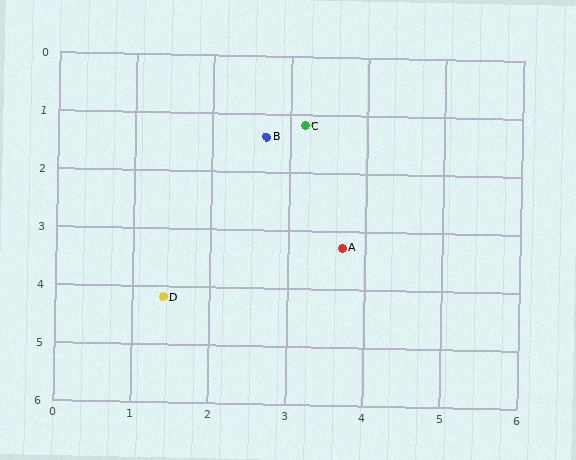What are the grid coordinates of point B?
Point B is at approximately (2.7, 1.4).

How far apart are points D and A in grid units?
Points D and A are about 2.5 grid units apart.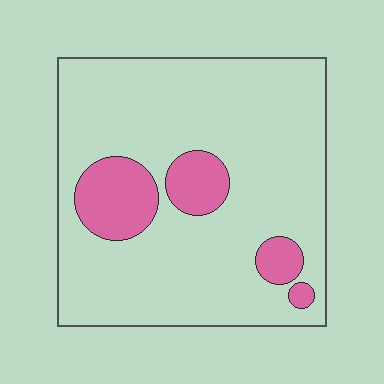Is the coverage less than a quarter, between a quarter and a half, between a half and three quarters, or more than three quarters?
Less than a quarter.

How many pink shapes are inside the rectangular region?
4.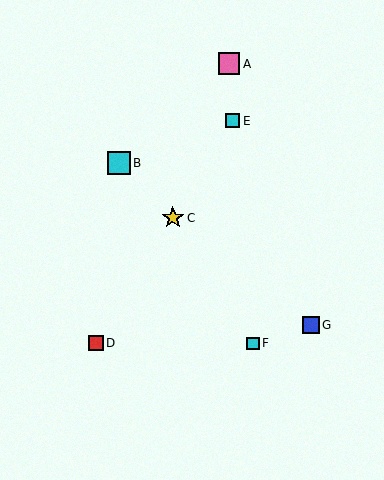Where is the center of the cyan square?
The center of the cyan square is at (233, 121).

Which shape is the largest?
The cyan square (labeled B) is the largest.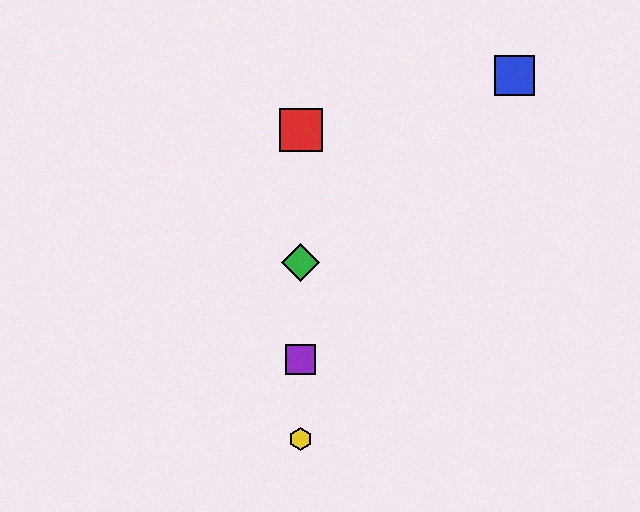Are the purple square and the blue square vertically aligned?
No, the purple square is at x≈301 and the blue square is at x≈514.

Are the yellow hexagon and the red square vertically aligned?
Yes, both are at x≈301.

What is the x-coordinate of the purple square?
The purple square is at x≈301.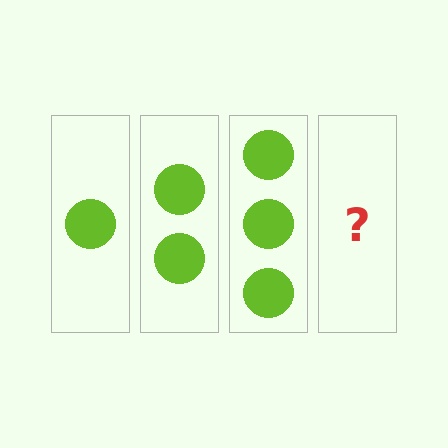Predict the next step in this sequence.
The next step is 4 circles.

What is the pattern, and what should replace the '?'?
The pattern is that each step adds one more circle. The '?' should be 4 circles.